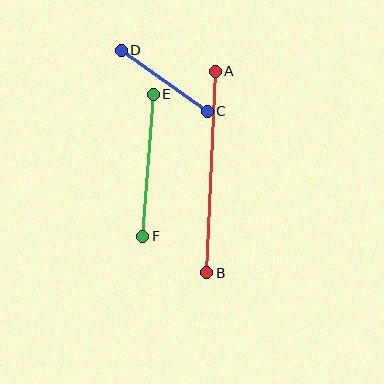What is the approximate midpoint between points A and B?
The midpoint is at approximately (211, 172) pixels.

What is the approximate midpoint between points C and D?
The midpoint is at approximately (164, 81) pixels.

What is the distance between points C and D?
The distance is approximately 105 pixels.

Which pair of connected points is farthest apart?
Points A and B are farthest apart.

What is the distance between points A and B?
The distance is approximately 202 pixels.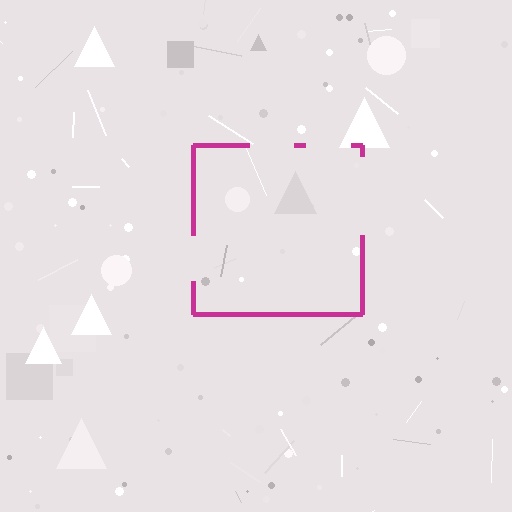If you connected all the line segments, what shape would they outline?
They would outline a square.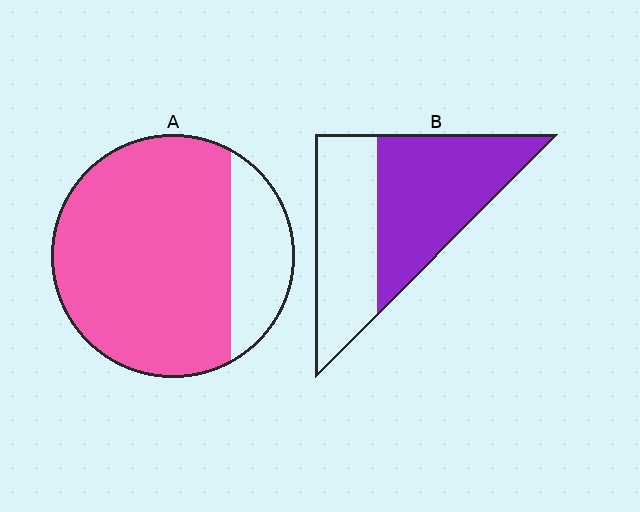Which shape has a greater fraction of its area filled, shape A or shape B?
Shape A.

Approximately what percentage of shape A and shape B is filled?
A is approximately 80% and B is approximately 55%.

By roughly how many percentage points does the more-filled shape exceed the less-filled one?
By roughly 25 percentage points (A over B).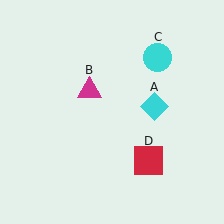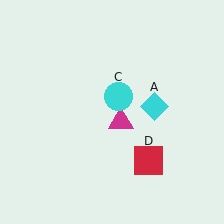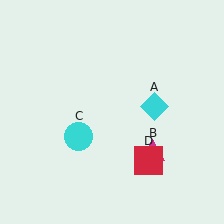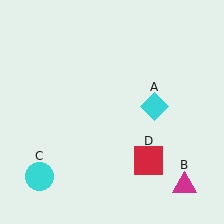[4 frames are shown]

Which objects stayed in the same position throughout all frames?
Cyan diamond (object A) and red square (object D) remained stationary.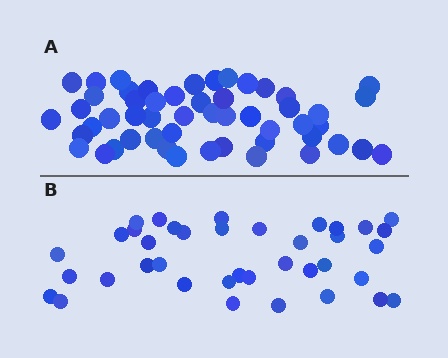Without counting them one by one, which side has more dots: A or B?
Region A (the top region) has more dots.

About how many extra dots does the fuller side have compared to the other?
Region A has approximately 15 more dots than region B.